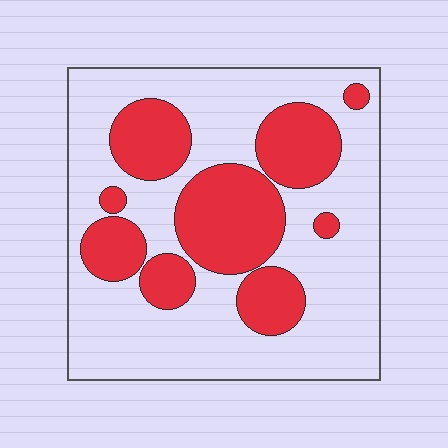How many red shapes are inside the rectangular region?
9.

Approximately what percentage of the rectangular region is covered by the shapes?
Approximately 35%.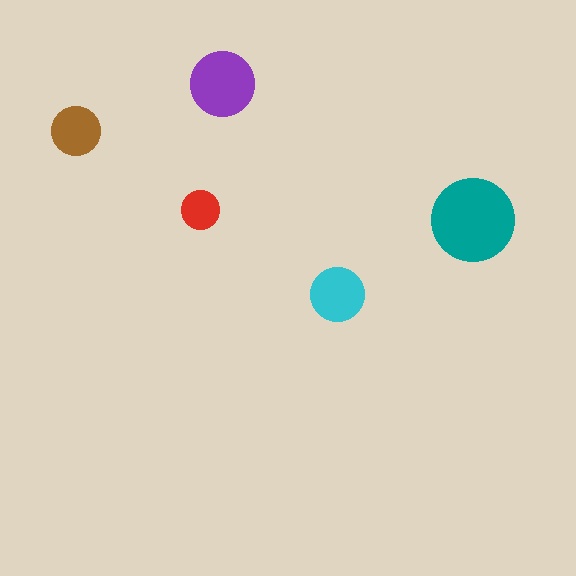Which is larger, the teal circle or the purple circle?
The teal one.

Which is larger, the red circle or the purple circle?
The purple one.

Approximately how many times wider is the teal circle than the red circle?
About 2 times wider.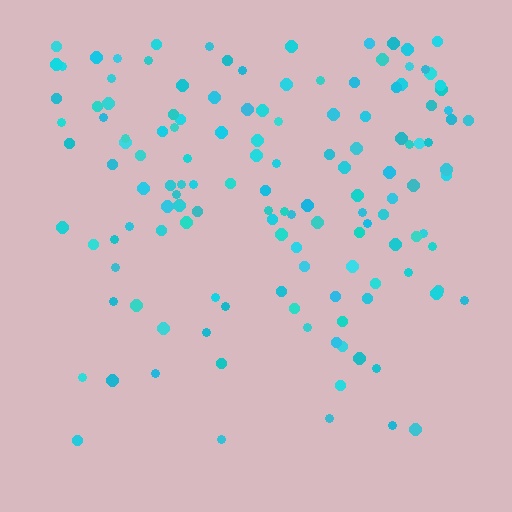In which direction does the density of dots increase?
From bottom to top, with the top side densest.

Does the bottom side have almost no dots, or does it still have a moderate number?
Still a moderate number, just noticeably fewer than the top.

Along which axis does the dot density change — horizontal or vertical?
Vertical.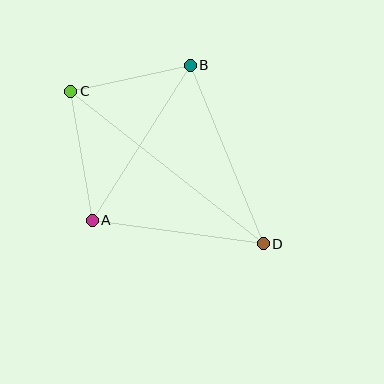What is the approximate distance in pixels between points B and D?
The distance between B and D is approximately 193 pixels.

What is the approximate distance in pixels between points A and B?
The distance between A and B is approximately 184 pixels.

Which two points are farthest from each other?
Points C and D are farthest from each other.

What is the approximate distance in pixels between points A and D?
The distance between A and D is approximately 172 pixels.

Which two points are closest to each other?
Points B and C are closest to each other.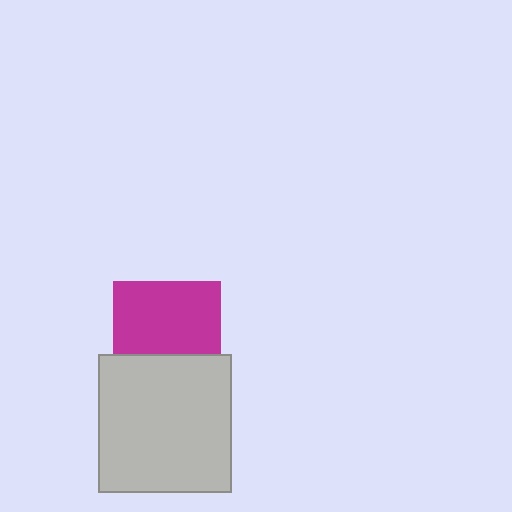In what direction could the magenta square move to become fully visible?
The magenta square could move up. That would shift it out from behind the light gray rectangle entirely.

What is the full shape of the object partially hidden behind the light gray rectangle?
The partially hidden object is a magenta square.